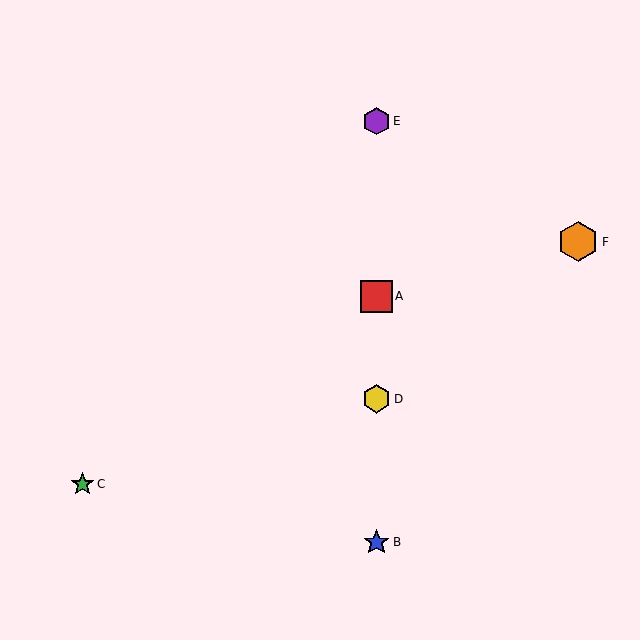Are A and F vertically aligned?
No, A is at x≈377 and F is at x≈578.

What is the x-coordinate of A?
Object A is at x≈377.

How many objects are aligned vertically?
4 objects (A, B, D, E) are aligned vertically.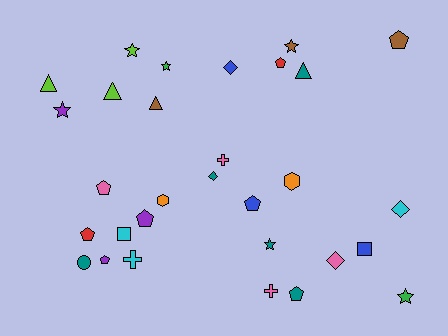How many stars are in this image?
There are 6 stars.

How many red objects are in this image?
There are 2 red objects.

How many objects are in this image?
There are 30 objects.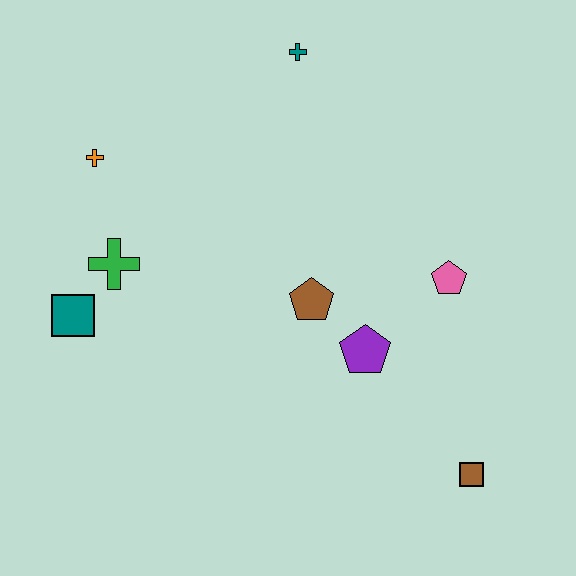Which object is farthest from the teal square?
The brown square is farthest from the teal square.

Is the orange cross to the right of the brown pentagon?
No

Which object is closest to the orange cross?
The green cross is closest to the orange cross.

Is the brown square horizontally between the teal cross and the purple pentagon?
No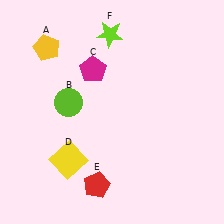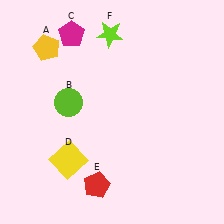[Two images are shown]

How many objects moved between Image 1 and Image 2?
1 object moved between the two images.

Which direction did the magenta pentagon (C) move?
The magenta pentagon (C) moved up.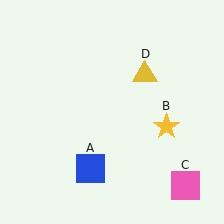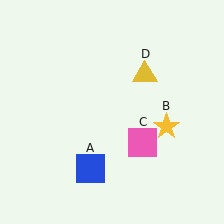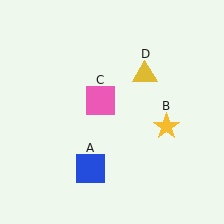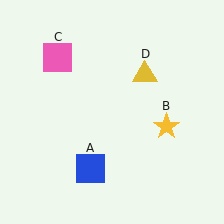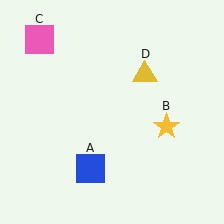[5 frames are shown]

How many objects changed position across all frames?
1 object changed position: pink square (object C).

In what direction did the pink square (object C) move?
The pink square (object C) moved up and to the left.